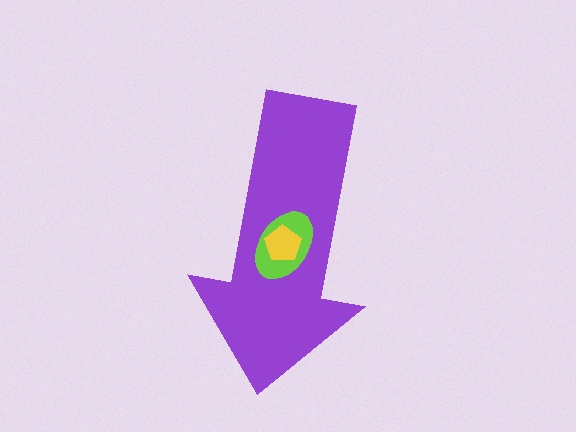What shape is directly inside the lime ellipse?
The yellow pentagon.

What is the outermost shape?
The purple arrow.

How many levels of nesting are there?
3.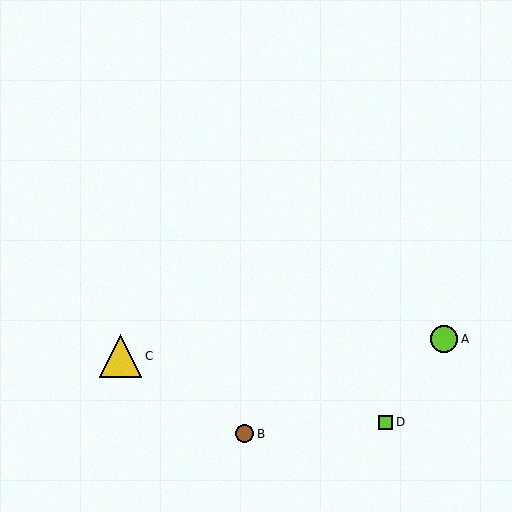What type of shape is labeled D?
Shape D is a lime square.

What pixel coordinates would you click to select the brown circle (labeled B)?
Click at (245, 434) to select the brown circle B.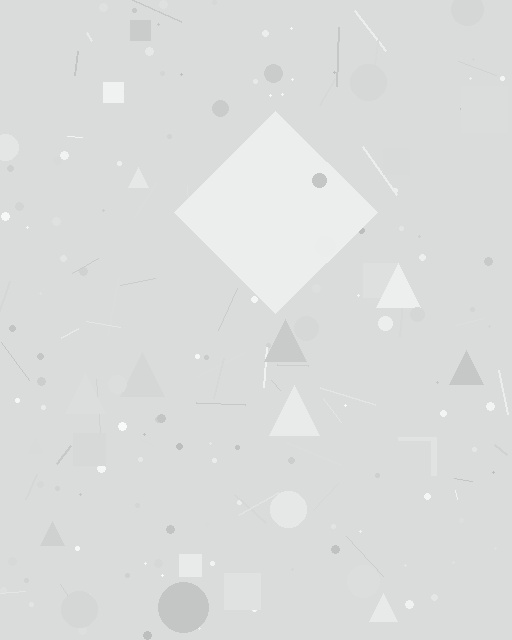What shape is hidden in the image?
A diamond is hidden in the image.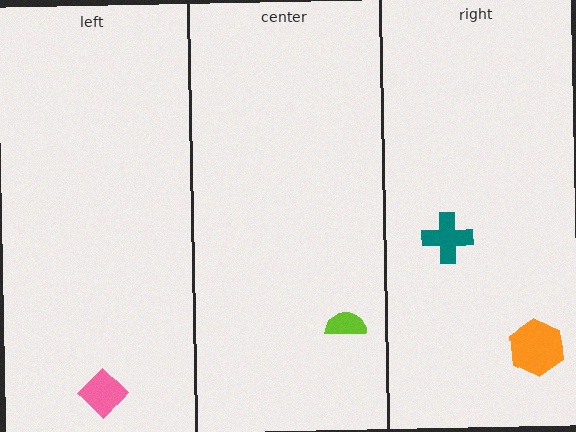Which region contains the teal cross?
The right region.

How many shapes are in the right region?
2.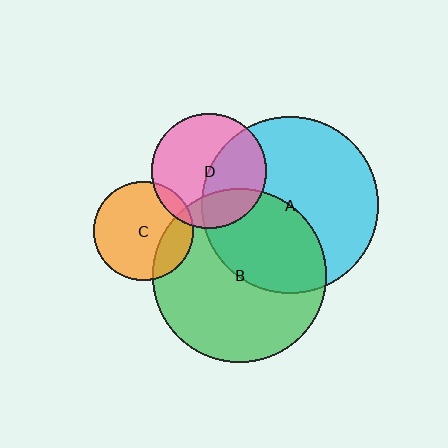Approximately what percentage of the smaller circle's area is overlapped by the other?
Approximately 20%.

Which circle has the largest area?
Circle A (cyan).